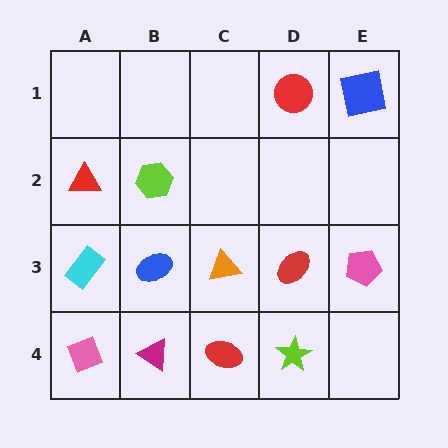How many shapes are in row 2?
2 shapes.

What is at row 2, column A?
A red triangle.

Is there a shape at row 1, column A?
No, that cell is empty.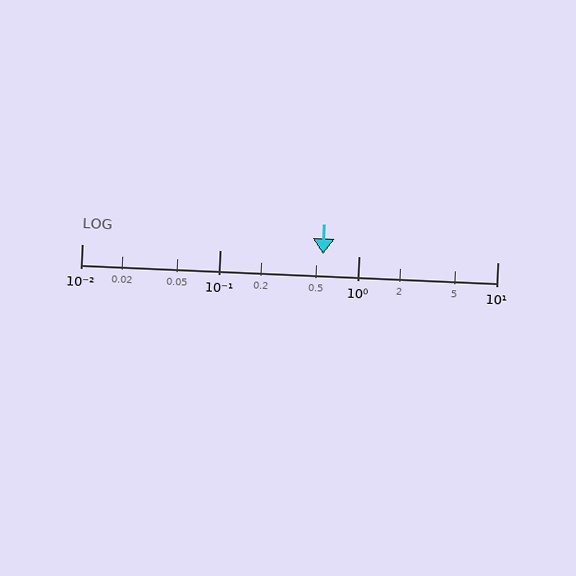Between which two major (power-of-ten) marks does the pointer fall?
The pointer is between 0.1 and 1.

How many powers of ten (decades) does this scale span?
The scale spans 3 decades, from 0.01 to 10.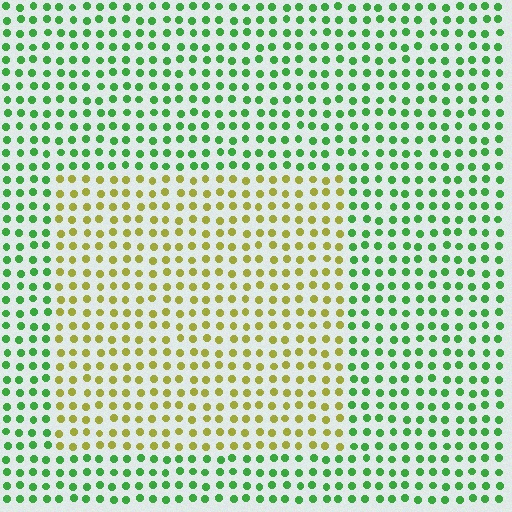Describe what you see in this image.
The image is filled with small green elements in a uniform arrangement. A rectangle-shaped region is visible where the elements are tinted to a slightly different hue, forming a subtle color boundary.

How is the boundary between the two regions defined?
The boundary is defined purely by a slight shift in hue (about 57 degrees). Spacing, size, and orientation are identical on both sides.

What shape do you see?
I see a rectangle.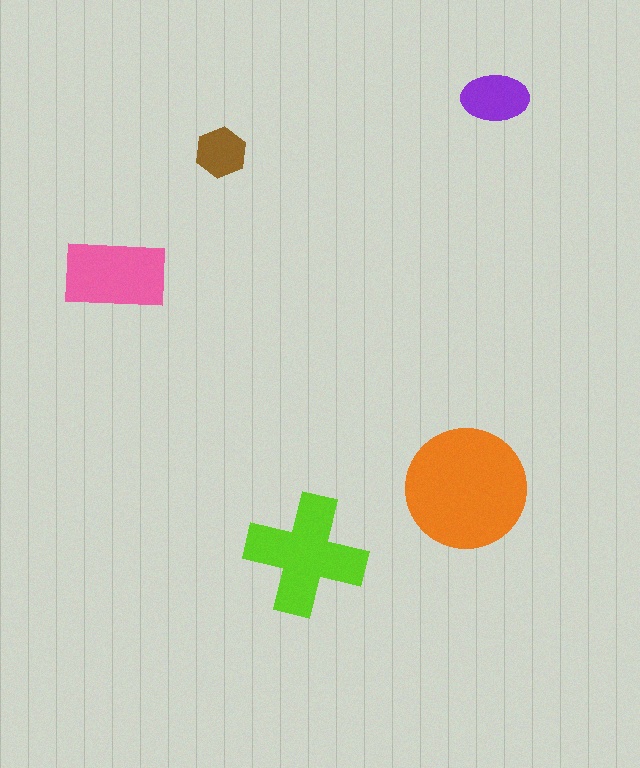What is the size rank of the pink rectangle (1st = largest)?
3rd.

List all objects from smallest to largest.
The brown hexagon, the purple ellipse, the pink rectangle, the lime cross, the orange circle.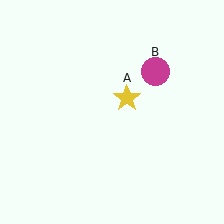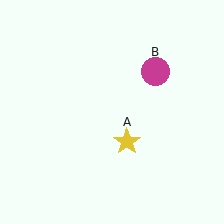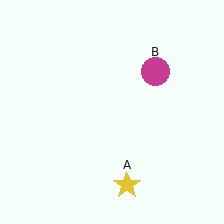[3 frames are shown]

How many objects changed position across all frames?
1 object changed position: yellow star (object A).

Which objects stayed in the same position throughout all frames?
Magenta circle (object B) remained stationary.